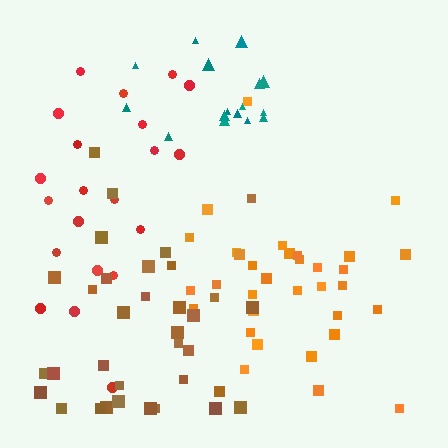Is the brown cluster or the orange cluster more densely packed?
Orange.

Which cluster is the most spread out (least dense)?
Red.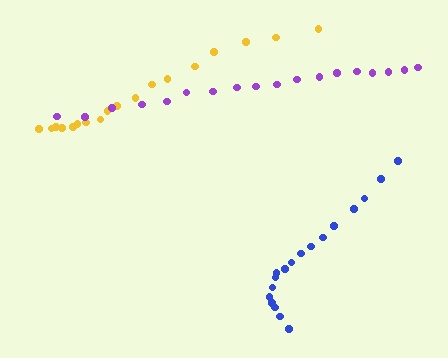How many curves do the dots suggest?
There are 3 distinct paths.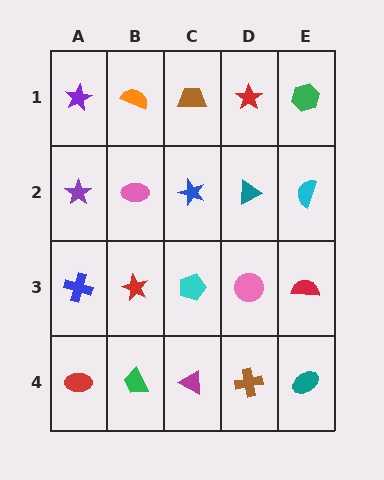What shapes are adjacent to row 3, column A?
A purple star (row 2, column A), a red ellipse (row 4, column A), a red star (row 3, column B).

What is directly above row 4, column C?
A cyan pentagon.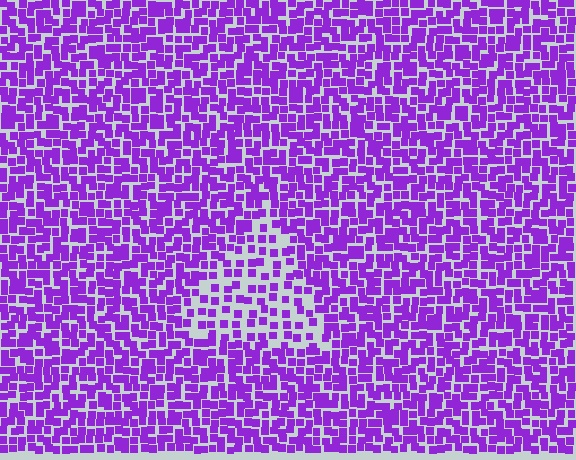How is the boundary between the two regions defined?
The boundary is defined by a change in element density (approximately 2.0x ratio). All elements are the same color, size, and shape.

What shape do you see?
I see a triangle.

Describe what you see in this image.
The image contains small purple elements arranged at two different densities. A triangle-shaped region is visible where the elements are less densely packed than the surrounding area.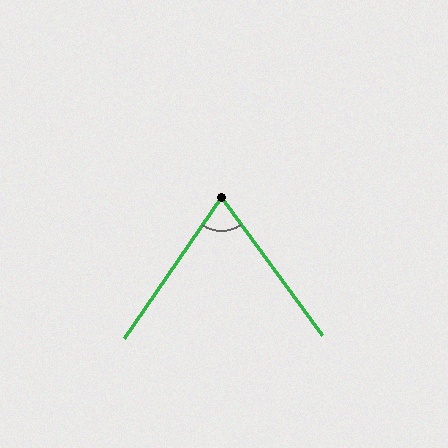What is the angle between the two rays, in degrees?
Approximately 71 degrees.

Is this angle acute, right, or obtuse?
It is acute.